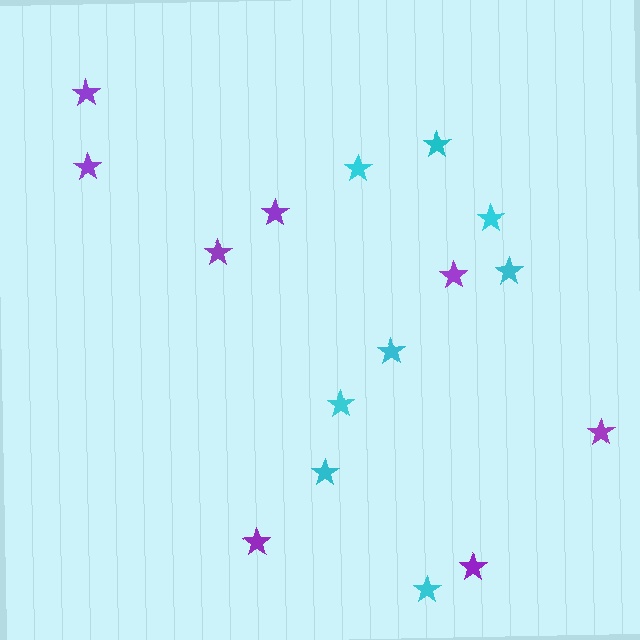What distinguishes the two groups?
There are 2 groups: one group of purple stars (8) and one group of cyan stars (8).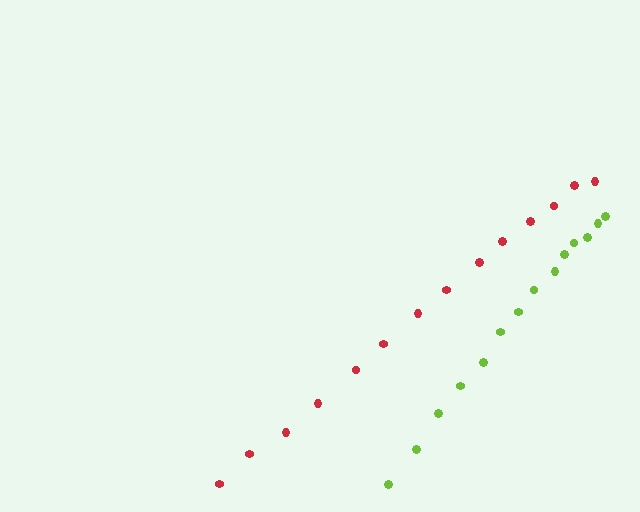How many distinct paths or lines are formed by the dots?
There are 2 distinct paths.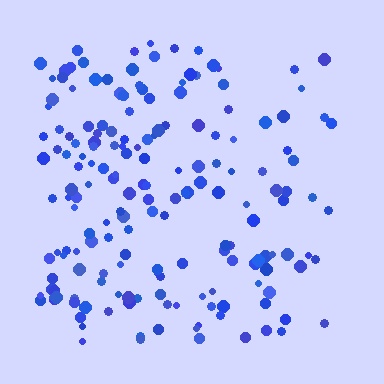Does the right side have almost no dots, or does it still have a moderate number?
Still a moderate number, just noticeably fewer than the left.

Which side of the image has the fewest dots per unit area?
The right.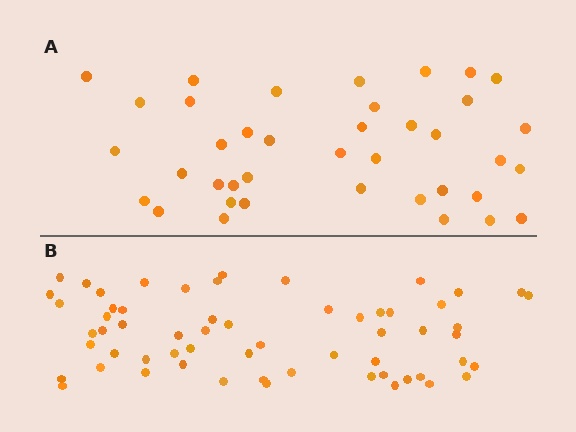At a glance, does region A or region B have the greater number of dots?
Region B (the bottom region) has more dots.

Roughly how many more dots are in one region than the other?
Region B has approximately 20 more dots than region A.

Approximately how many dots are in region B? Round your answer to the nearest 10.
About 60 dots.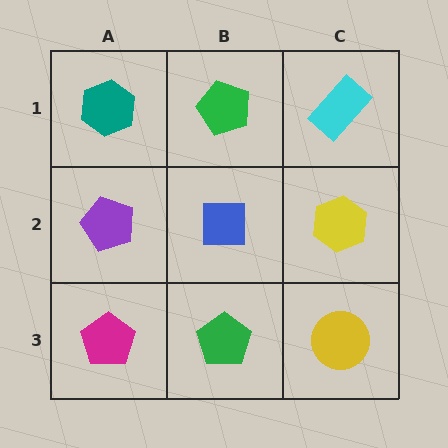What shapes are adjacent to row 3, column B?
A blue square (row 2, column B), a magenta pentagon (row 3, column A), a yellow circle (row 3, column C).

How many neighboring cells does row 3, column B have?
3.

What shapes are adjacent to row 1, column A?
A purple pentagon (row 2, column A), a green pentagon (row 1, column B).